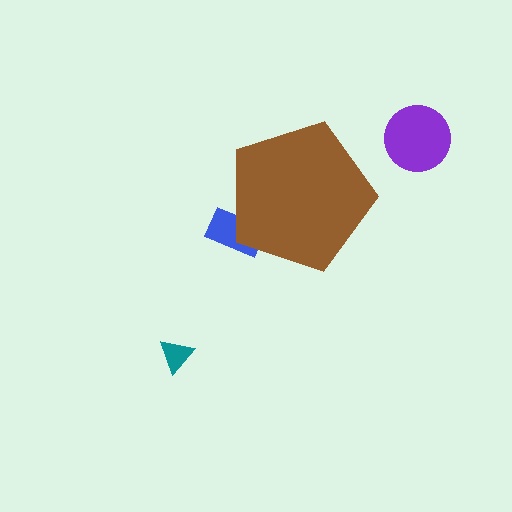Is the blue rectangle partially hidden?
Yes, the blue rectangle is partially hidden behind the brown pentagon.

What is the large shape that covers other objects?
A brown pentagon.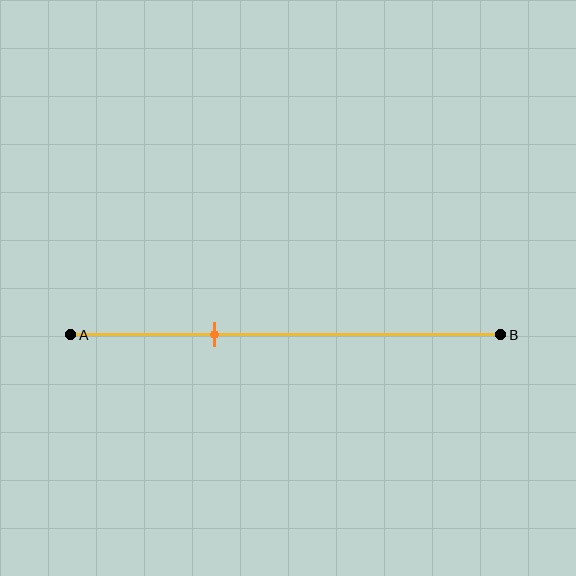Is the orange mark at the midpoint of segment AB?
No, the mark is at about 35% from A, not at the 50% midpoint.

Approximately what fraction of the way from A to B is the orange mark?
The orange mark is approximately 35% of the way from A to B.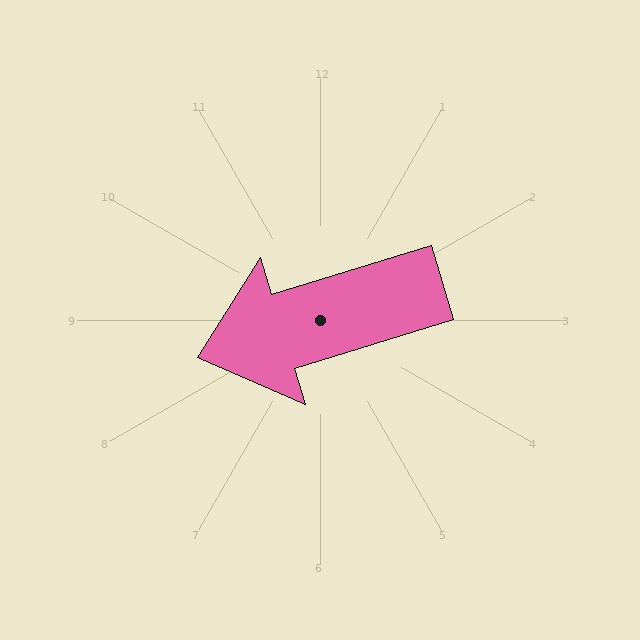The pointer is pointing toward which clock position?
Roughly 8 o'clock.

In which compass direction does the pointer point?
West.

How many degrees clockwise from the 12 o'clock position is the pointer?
Approximately 253 degrees.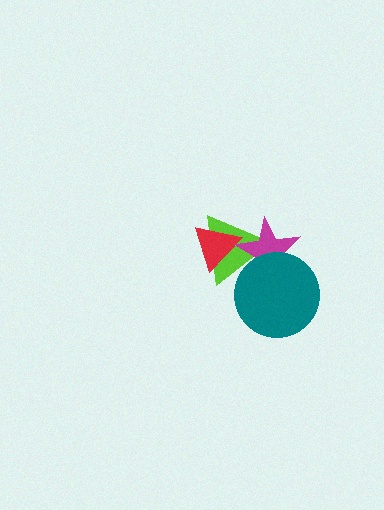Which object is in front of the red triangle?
The magenta star is in front of the red triangle.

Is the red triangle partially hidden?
Yes, it is partially covered by another shape.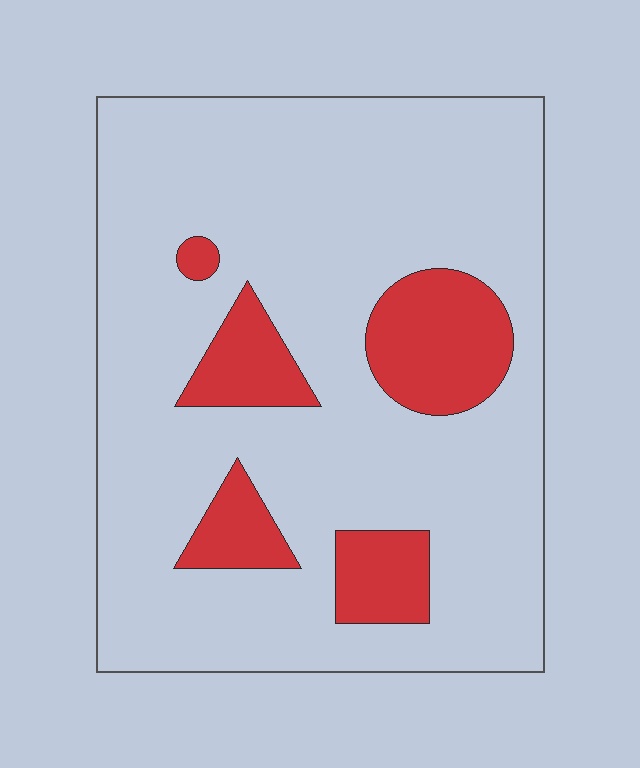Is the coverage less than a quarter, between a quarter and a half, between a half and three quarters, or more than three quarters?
Less than a quarter.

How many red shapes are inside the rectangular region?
5.